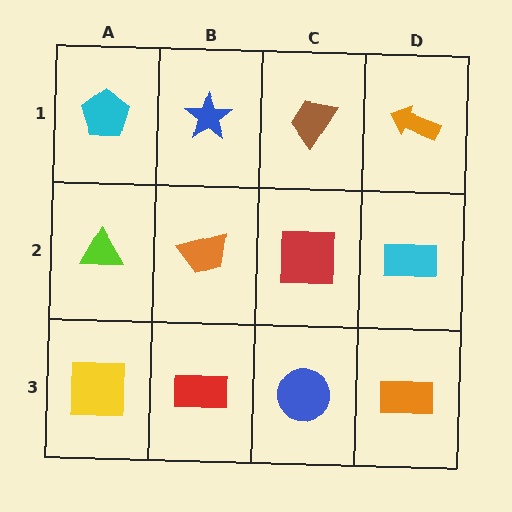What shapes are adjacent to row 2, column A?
A cyan pentagon (row 1, column A), a yellow square (row 3, column A), an orange trapezoid (row 2, column B).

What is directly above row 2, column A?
A cyan pentagon.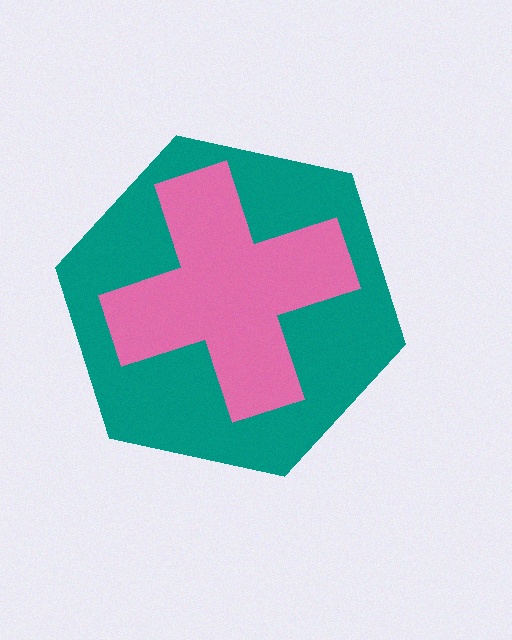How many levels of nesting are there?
2.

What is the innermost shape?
The pink cross.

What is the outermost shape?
The teal hexagon.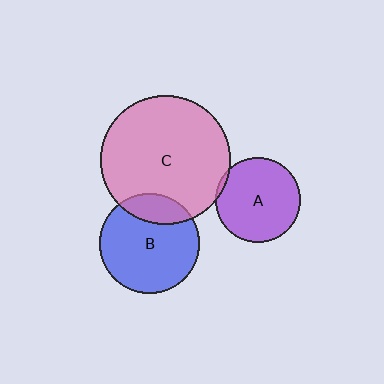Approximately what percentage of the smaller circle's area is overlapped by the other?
Approximately 20%.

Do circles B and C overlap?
Yes.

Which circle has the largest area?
Circle C (pink).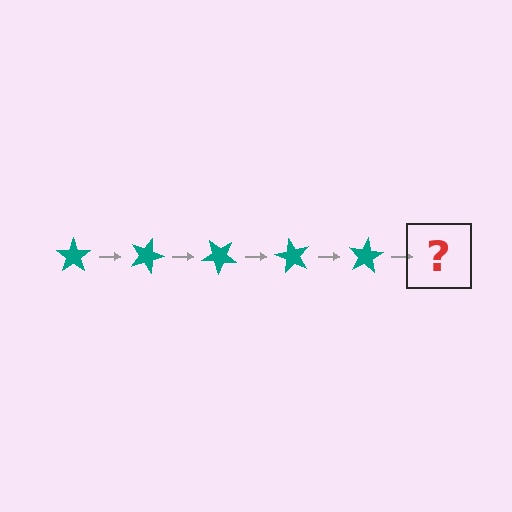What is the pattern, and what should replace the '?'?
The pattern is that the star rotates 20 degrees each step. The '?' should be a teal star rotated 100 degrees.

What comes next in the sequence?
The next element should be a teal star rotated 100 degrees.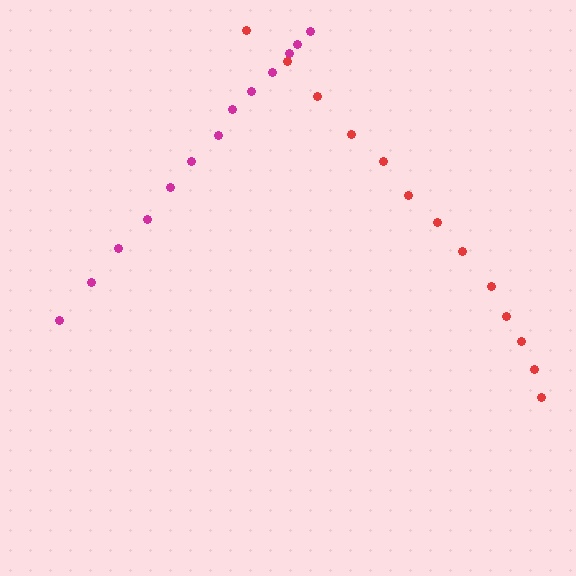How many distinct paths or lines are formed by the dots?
There are 2 distinct paths.